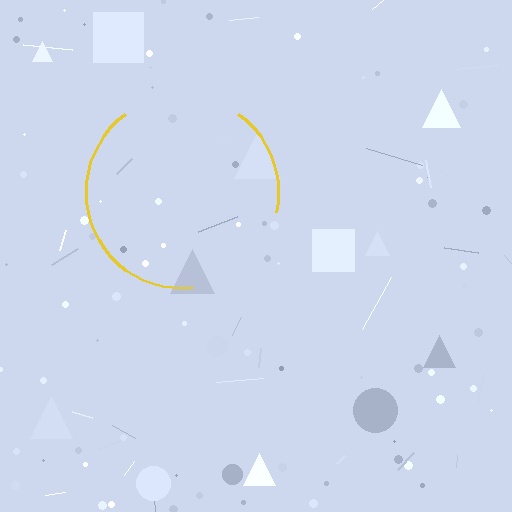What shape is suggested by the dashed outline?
The dashed outline suggests a circle.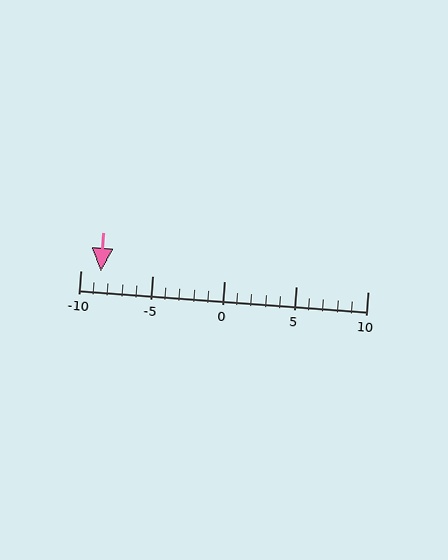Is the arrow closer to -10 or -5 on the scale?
The arrow is closer to -10.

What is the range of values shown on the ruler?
The ruler shows values from -10 to 10.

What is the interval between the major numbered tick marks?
The major tick marks are spaced 5 units apart.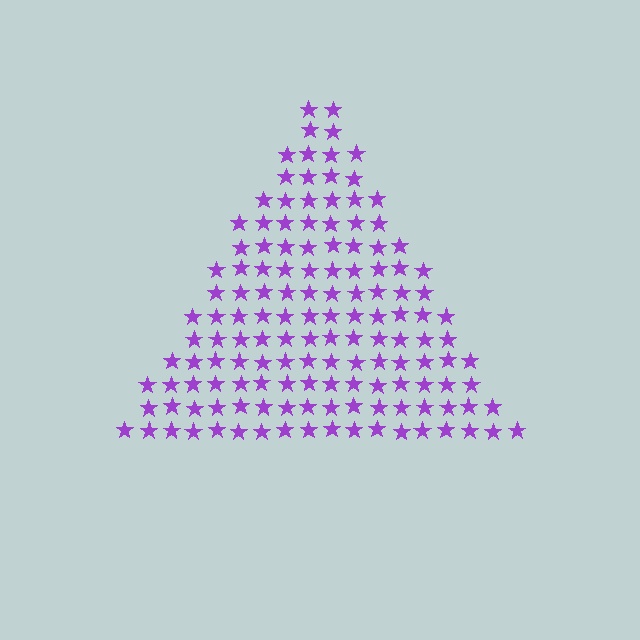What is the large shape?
The large shape is a triangle.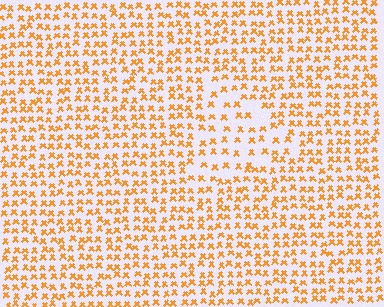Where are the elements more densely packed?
The elements are more densely packed outside the triangle boundary.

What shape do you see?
I see a triangle.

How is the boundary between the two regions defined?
The boundary is defined by a change in element density (approximately 1.7x ratio). All elements are the same color, size, and shape.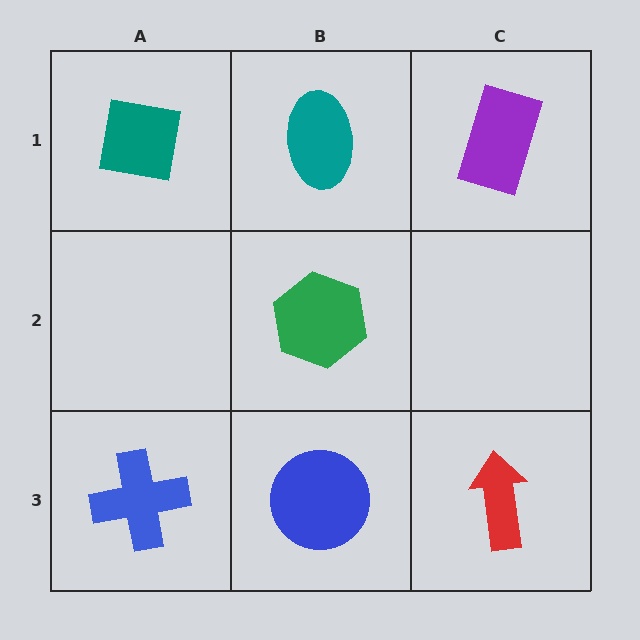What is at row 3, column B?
A blue circle.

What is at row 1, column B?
A teal ellipse.